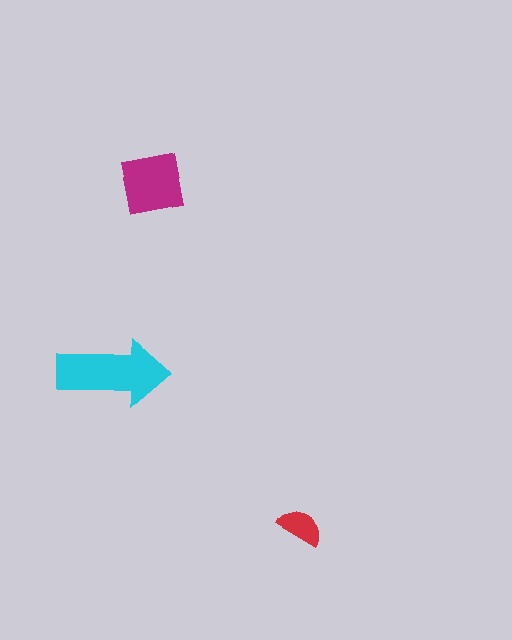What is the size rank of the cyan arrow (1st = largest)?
1st.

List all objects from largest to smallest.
The cyan arrow, the magenta square, the red semicircle.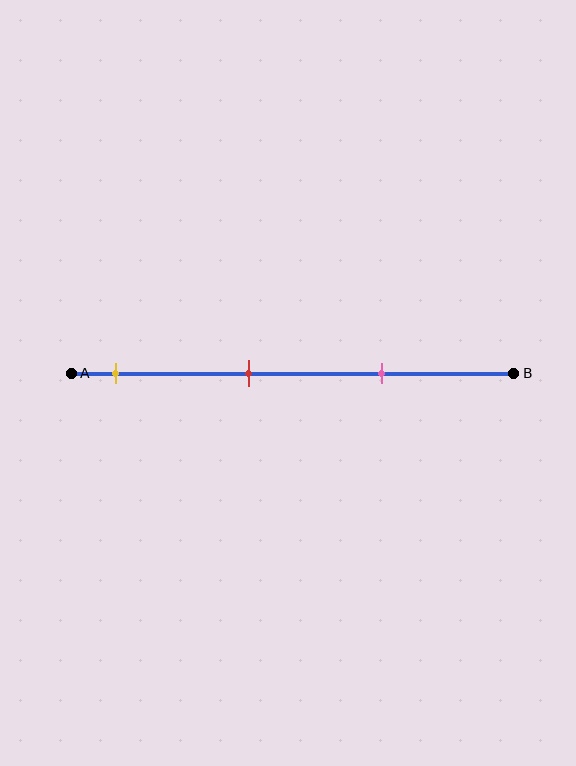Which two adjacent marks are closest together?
The red and pink marks are the closest adjacent pair.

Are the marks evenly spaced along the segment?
Yes, the marks are approximately evenly spaced.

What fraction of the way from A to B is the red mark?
The red mark is approximately 40% (0.4) of the way from A to B.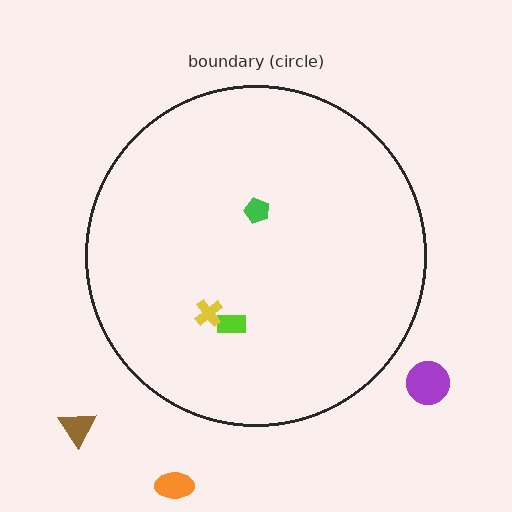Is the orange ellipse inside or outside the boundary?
Outside.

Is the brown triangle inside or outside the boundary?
Outside.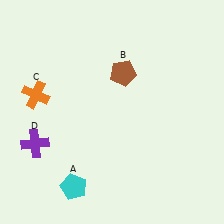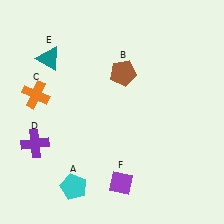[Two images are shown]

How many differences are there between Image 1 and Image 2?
There are 2 differences between the two images.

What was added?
A teal triangle (E), a purple diamond (F) were added in Image 2.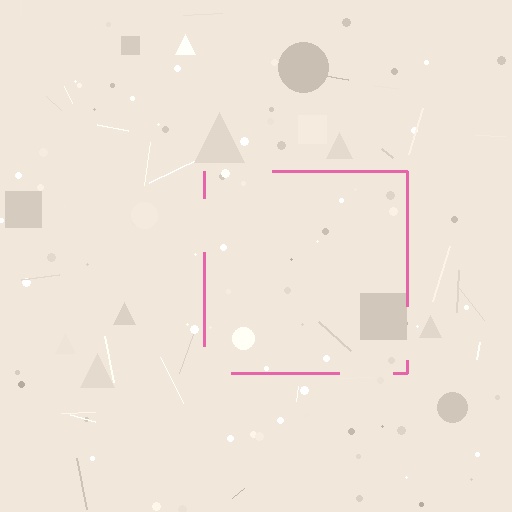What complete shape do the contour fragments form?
The contour fragments form a square.